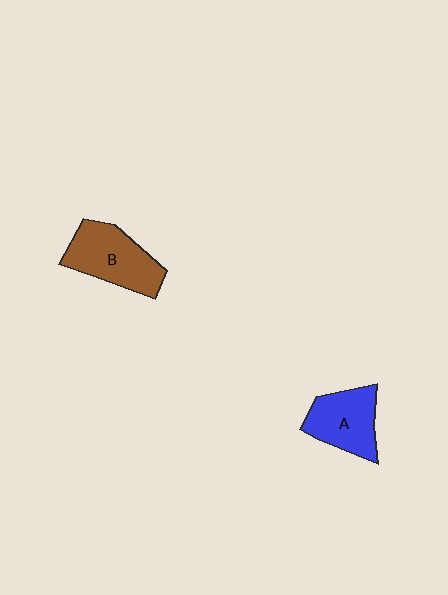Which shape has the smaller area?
Shape A (blue).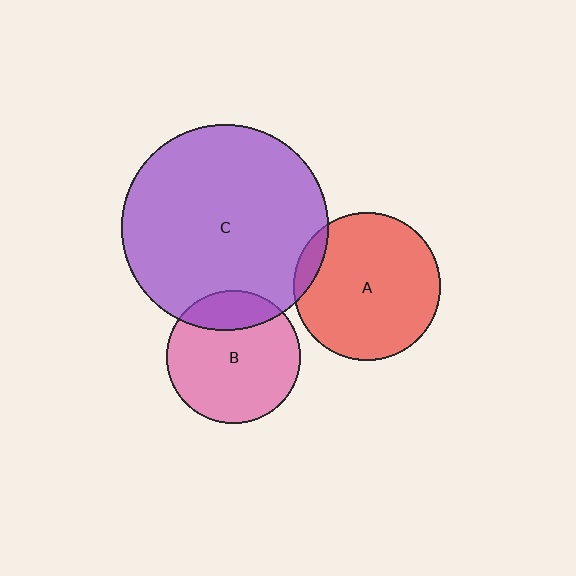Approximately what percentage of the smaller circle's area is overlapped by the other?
Approximately 20%.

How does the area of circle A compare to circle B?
Approximately 1.2 times.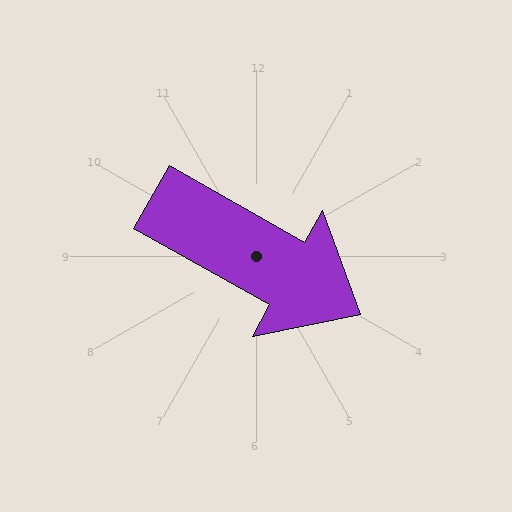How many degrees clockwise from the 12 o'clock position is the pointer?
Approximately 119 degrees.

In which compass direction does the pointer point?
Southeast.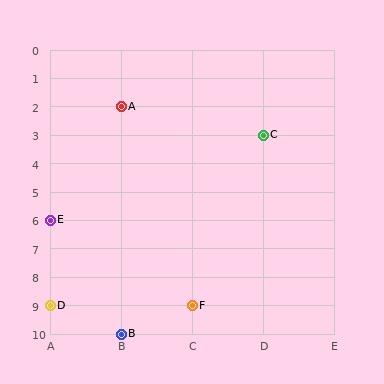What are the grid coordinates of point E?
Point E is at grid coordinates (A, 6).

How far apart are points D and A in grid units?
Points D and A are 1 column and 7 rows apart (about 7.1 grid units diagonally).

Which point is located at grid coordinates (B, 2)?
Point A is at (B, 2).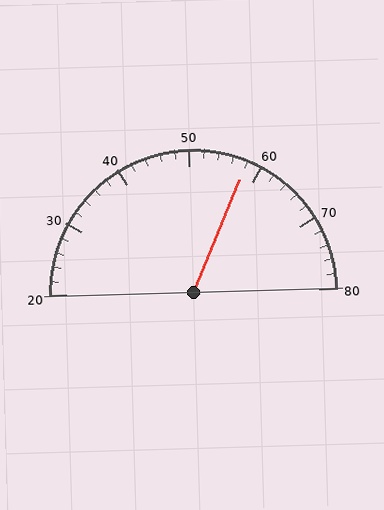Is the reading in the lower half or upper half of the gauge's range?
The reading is in the upper half of the range (20 to 80).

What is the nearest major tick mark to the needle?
The nearest major tick mark is 60.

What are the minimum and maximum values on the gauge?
The gauge ranges from 20 to 80.